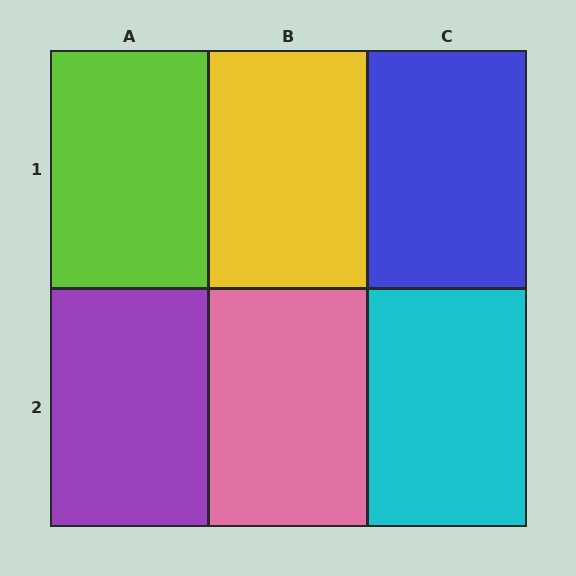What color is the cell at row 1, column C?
Blue.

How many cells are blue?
1 cell is blue.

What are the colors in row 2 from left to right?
Purple, pink, cyan.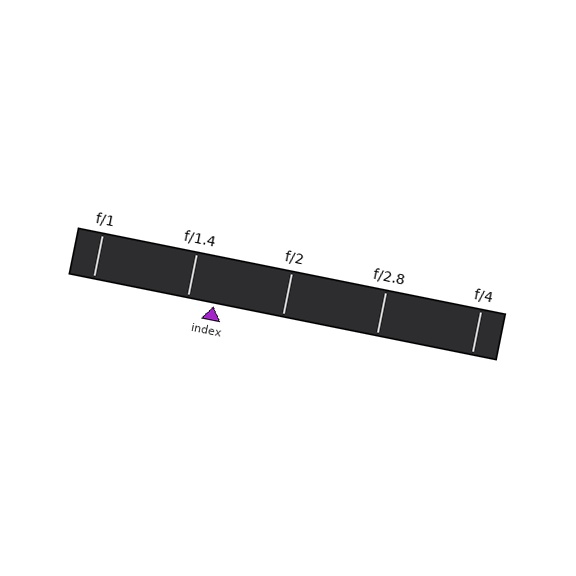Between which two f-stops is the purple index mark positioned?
The index mark is between f/1.4 and f/2.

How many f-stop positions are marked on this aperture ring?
There are 5 f-stop positions marked.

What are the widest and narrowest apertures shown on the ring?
The widest aperture shown is f/1 and the narrowest is f/4.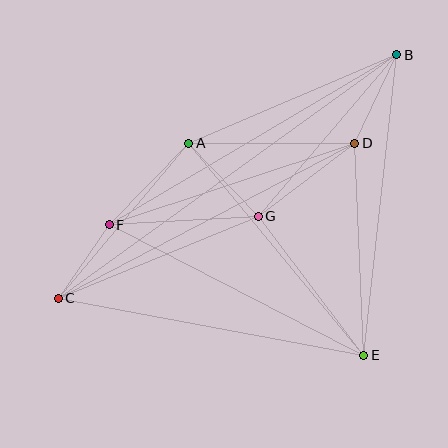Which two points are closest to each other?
Points C and F are closest to each other.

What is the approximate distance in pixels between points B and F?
The distance between B and F is approximately 334 pixels.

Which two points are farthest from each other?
Points B and C are farthest from each other.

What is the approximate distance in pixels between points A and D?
The distance between A and D is approximately 166 pixels.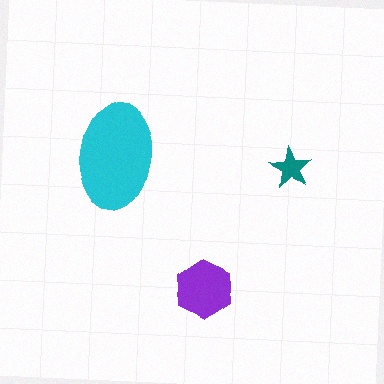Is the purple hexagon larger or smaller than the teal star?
Larger.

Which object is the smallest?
The teal star.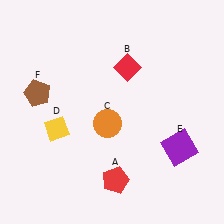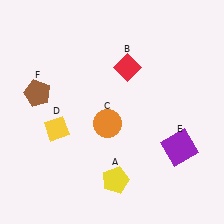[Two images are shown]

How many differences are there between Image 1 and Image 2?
There is 1 difference between the two images.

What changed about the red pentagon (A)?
In Image 1, A is red. In Image 2, it changed to yellow.